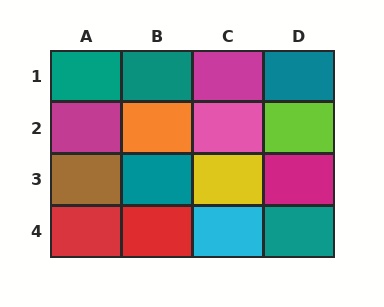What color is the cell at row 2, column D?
Lime.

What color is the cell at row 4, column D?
Teal.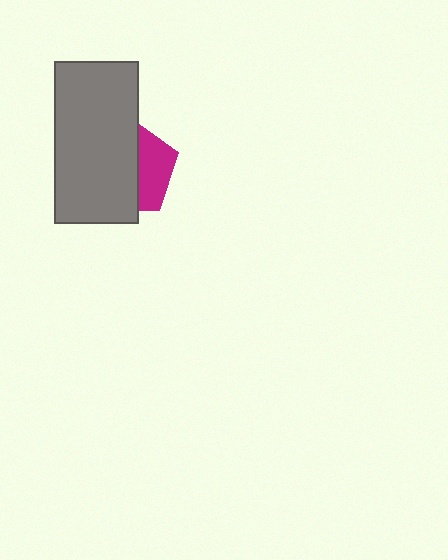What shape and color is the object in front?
The object in front is a gray rectangle.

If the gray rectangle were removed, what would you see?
You would see the complete magenta pentagon.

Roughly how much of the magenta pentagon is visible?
A small part of it is visible (roughly 35%).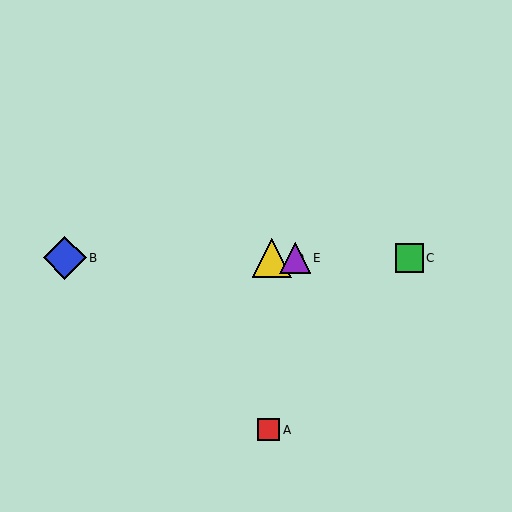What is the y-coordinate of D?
Object D is at y≈258.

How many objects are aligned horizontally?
4 objects (B, C, D, E) are aligned horizontally.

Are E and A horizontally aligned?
No, E is at y≈258 and A is at y≈430.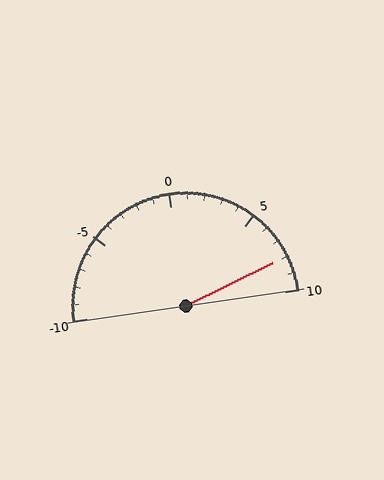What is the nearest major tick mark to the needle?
The nearest major tick mark is 10.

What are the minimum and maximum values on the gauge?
The gauge ranges from -10 to 10.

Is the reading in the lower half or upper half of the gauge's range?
The reading is in the upper half of the range (-10 to 10).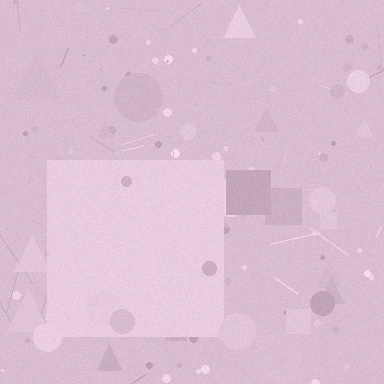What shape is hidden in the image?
A square is hidden in the image.